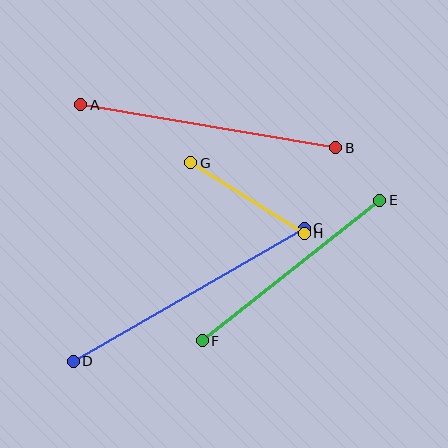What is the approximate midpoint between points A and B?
The midpoint is at approximately (208, 126) pixels.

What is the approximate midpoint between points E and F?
The midpoint is at approximately (291, 270) pixels.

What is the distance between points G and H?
The distance is approximately 134 pixels.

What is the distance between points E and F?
The distance is approximately 226 pixels.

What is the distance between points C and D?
The distance is approximately 266 pixels.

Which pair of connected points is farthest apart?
Points C and D are farthest apart.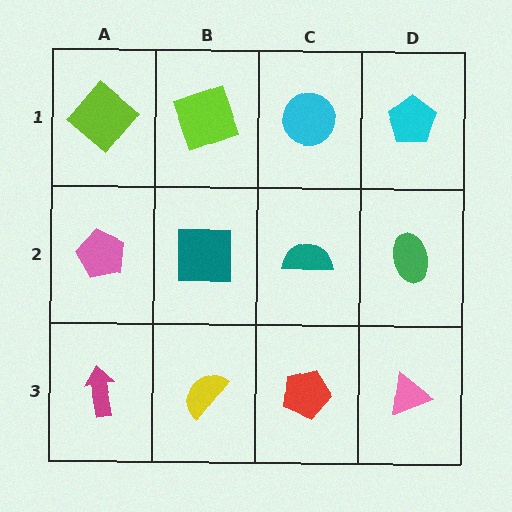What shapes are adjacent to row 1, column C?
A teal semicircle (row 2, column C), a lime square (row 1, column B), a cyan pentagon (row 1, column D).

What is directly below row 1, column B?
A teal square.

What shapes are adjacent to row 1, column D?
A green ellipse (row 2, column D), a cyan circle (row 1, column C).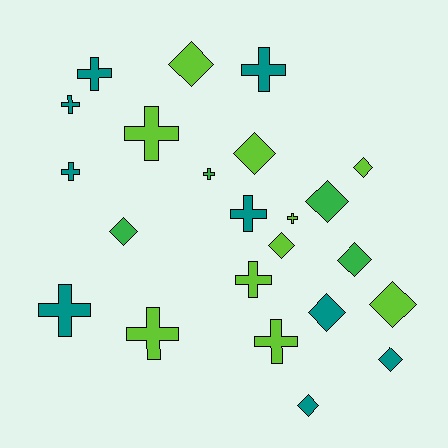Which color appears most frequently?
Lime, with 10 objects.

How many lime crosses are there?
There are 5 lime crosses.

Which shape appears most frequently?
Cross, with 12 objects.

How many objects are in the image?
There are 23 objects.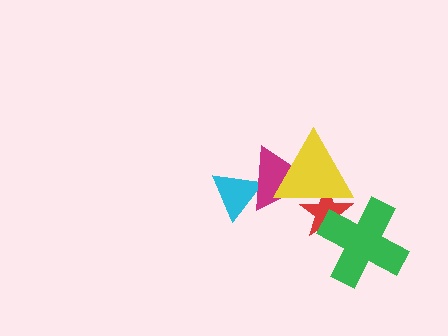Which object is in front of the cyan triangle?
The magenta triangle is in front of the cyan triangle.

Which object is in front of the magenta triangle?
The yellow triangle is in front of the magenta triangle.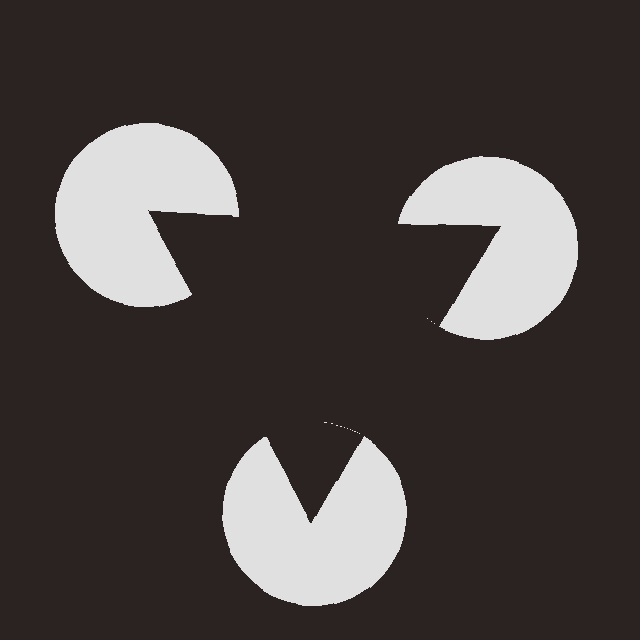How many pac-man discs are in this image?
There are 3 — one at each vertex of the illusory triangle.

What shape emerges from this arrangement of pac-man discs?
An illusory triangle — its edges are inferred from the aligned wedge cuts in the pac-man discs, not physically drawn.